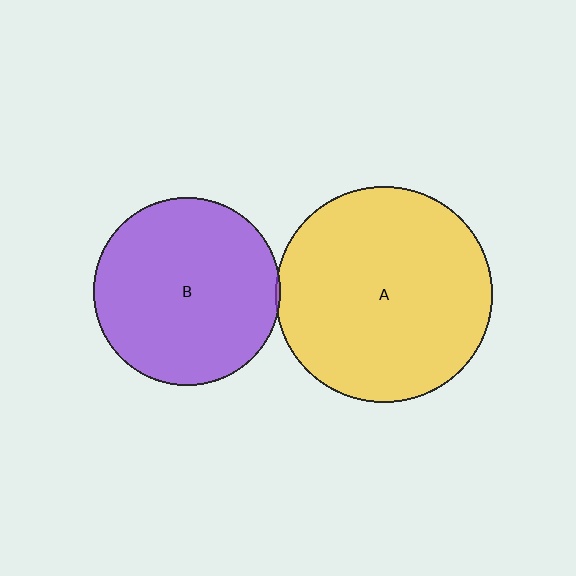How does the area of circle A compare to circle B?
Approximately 1.3 times.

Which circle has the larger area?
Circle A (yellow).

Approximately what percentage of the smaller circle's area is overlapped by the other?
Approximately 5%.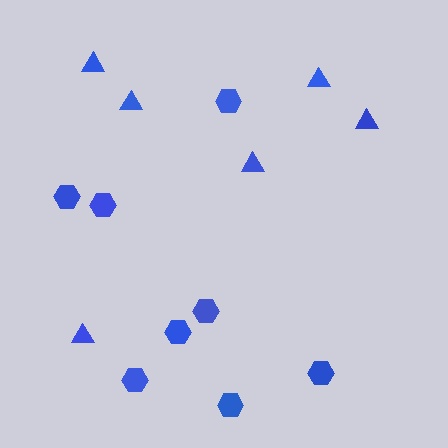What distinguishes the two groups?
There are 2 groups: one group of triangles (6) and one group of hexagons (8).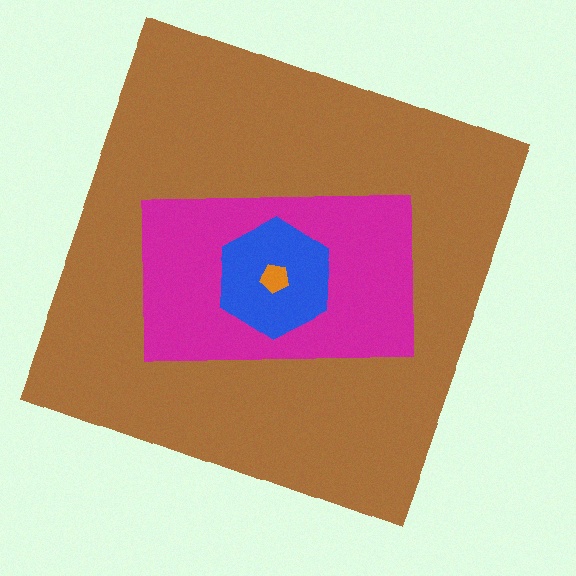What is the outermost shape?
The brown square.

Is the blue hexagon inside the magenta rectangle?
Yes.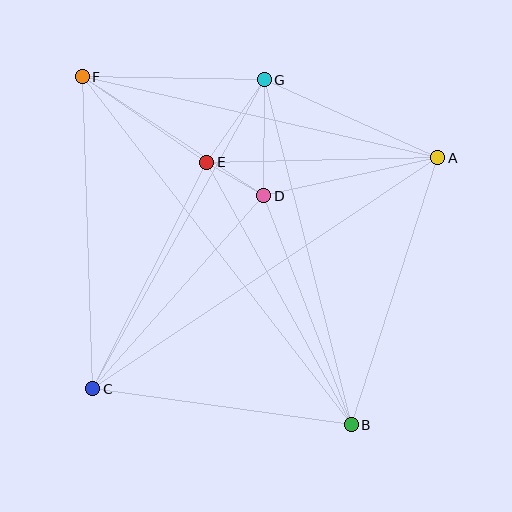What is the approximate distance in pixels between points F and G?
The distance between F and G is approximately 182 pixels.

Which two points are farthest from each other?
Points B and F are farthest from each other.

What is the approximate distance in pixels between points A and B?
The distance between A and B is approximately 281 pixels.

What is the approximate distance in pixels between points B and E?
The distance between B and E is approximately 299 pixels.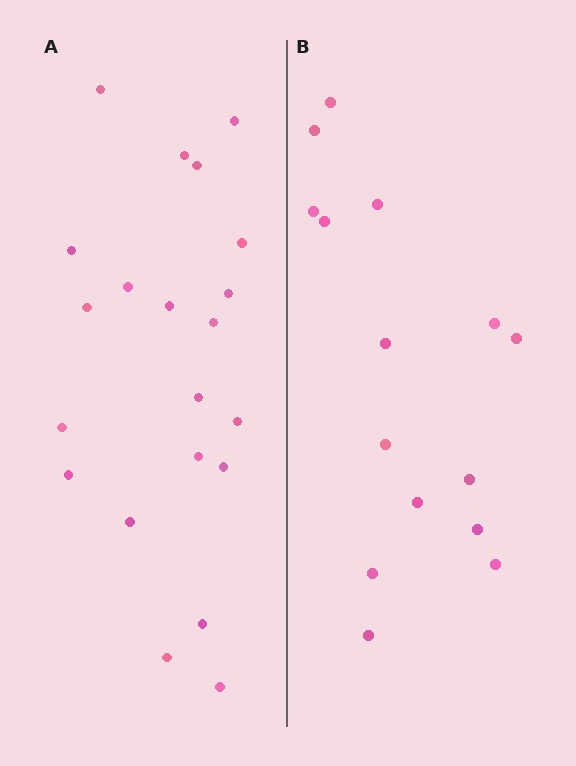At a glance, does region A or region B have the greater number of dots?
Region A (the left region) has more dots.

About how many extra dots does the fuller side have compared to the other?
Region A has about 6 more dots than region B.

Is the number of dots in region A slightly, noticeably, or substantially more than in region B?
Region A has noticeably more, but not dramatically so. The ratio is roughly 1.4 to 1.